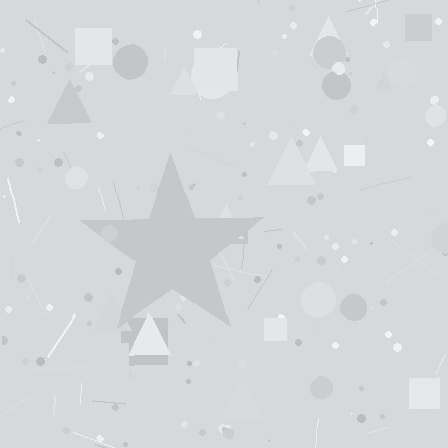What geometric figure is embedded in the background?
A star is embedded in the background.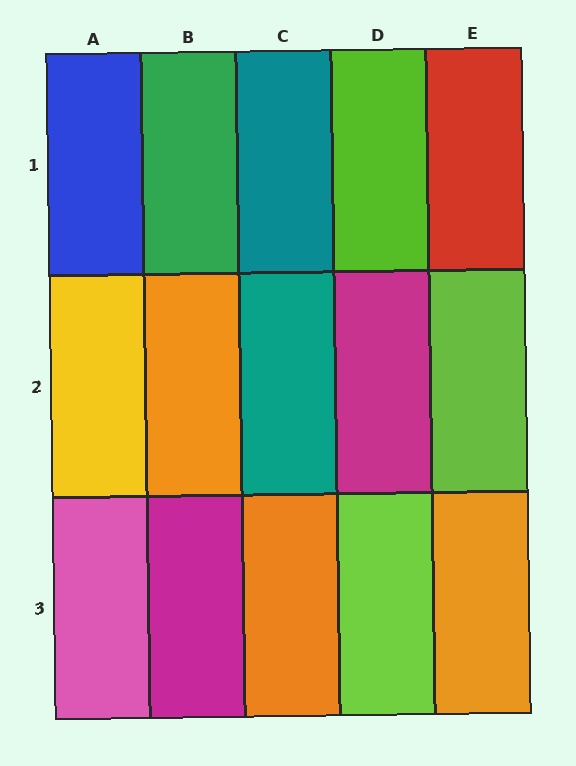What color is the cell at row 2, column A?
Yellow.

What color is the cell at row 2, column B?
Orange.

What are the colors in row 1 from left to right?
Blue, green, teal, lime, red.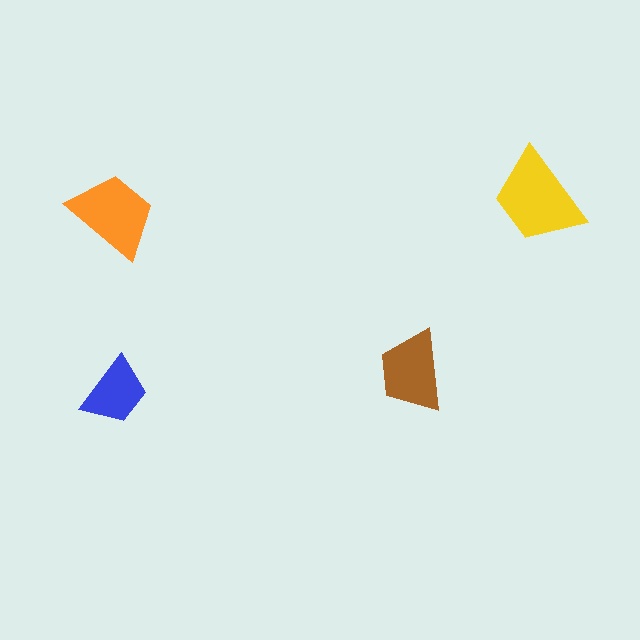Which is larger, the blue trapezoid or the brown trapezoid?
The brown one.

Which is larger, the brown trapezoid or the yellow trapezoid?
The yellow one.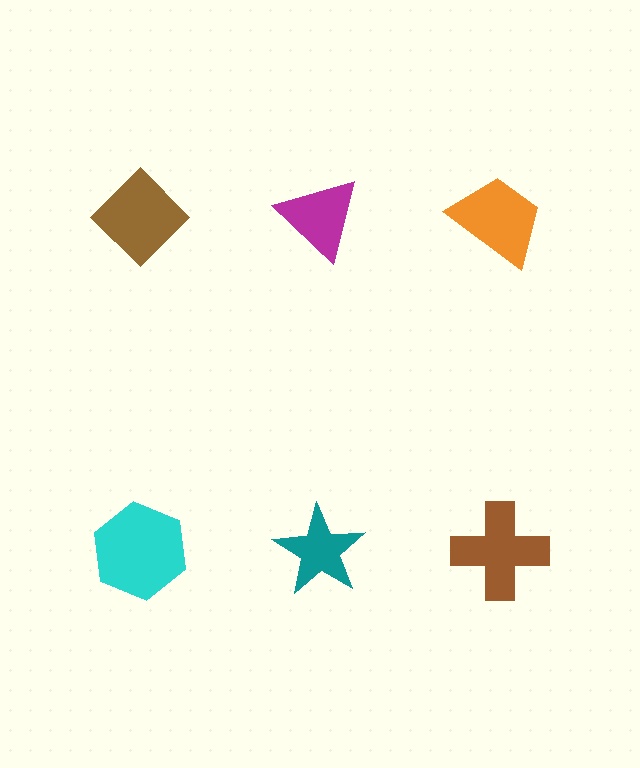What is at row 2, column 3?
A brown cross.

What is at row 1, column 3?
An orange trapezoid.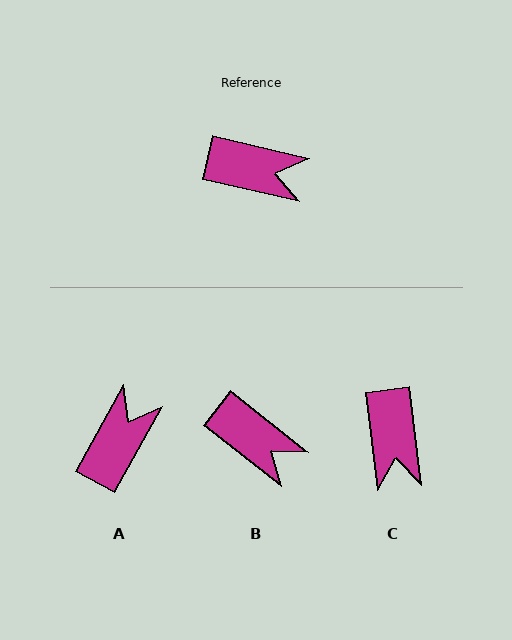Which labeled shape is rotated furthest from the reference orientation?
A, about 74 degrees away.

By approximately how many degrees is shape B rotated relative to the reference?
Approximately 25 degrees clockwise.